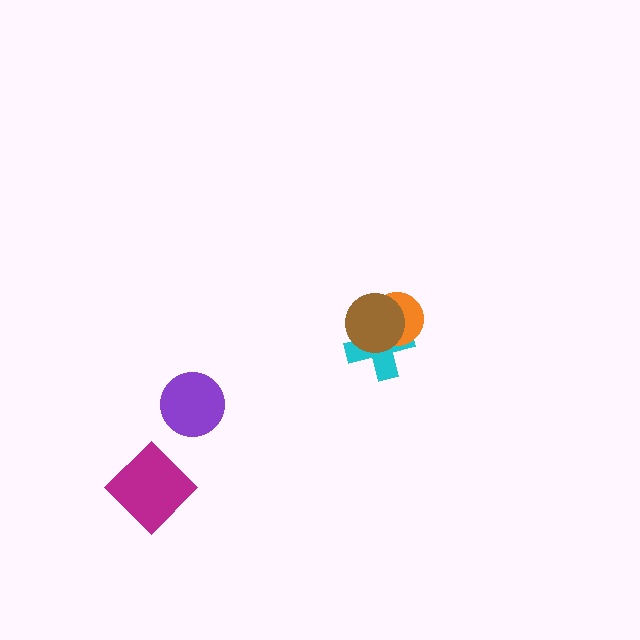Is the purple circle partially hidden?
No, no other shape covers it.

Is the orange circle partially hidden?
Yes, it is partially covered by another shape.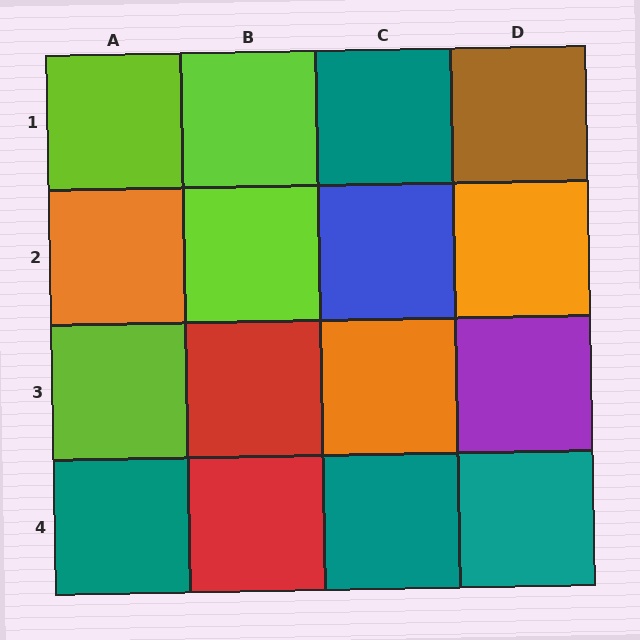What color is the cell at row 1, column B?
Lime.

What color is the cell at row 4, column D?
Teal.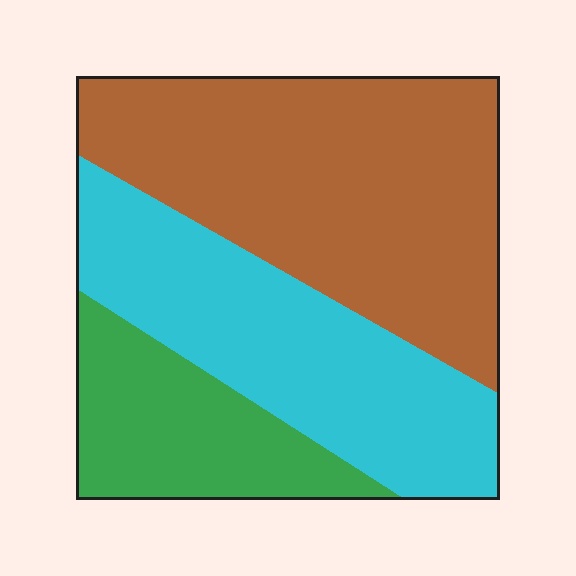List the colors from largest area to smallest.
From largest to smallest: brown, cyan, green.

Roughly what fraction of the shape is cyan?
Cyan takes up about one third (1/3) of the shape.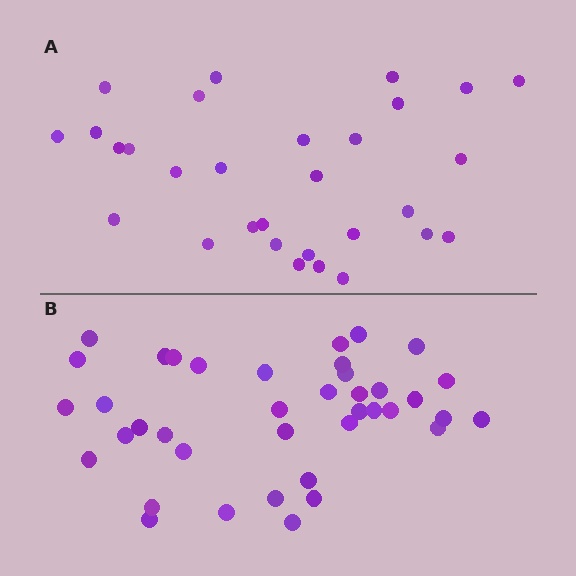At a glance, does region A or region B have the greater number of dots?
Region B (the bottom region) has more dots.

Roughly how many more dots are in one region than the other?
Region B has roughly 8 or so more dots than region A.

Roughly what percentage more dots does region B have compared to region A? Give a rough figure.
About 30% more.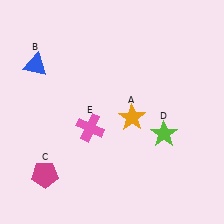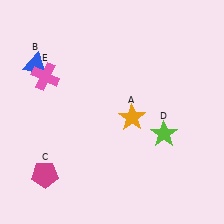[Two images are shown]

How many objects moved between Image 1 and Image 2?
1 object moved between the two images.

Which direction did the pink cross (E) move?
The pink cross (E) moved up.